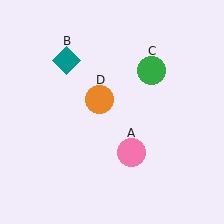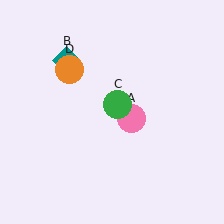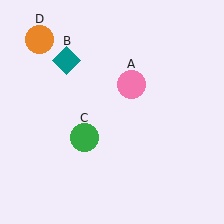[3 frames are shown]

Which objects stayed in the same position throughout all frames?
Teal diamond (object B) remained stationary.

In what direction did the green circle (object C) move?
The green circle (object C) moved down and to the left.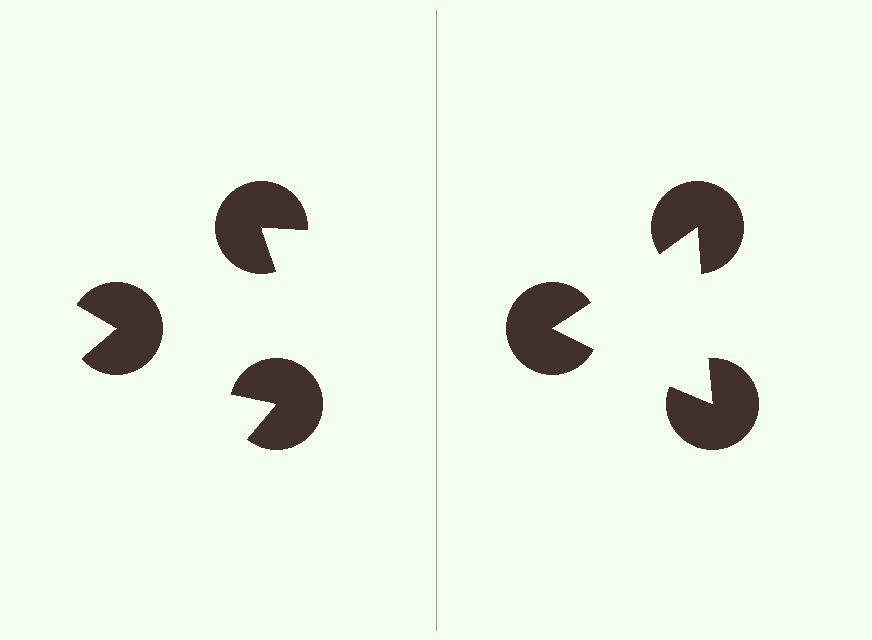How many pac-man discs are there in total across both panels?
6 — 3 on each side.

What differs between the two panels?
The pac-man discs are positioned identically on both sides; only the wedge orientations differ. On the right they align to a triangle; on the left they are misaligned.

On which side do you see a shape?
An illusory triangle appears on the right side. On the left side the wedge cuts are rotated, so no coherent shape forms.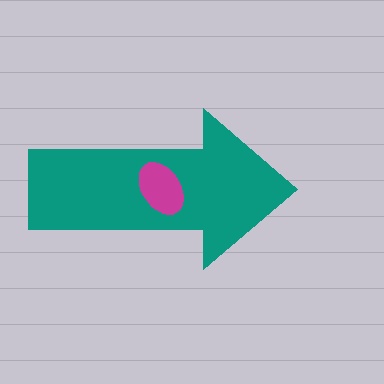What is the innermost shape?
The magenta ellipse.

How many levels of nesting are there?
2.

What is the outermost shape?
The teal arrow.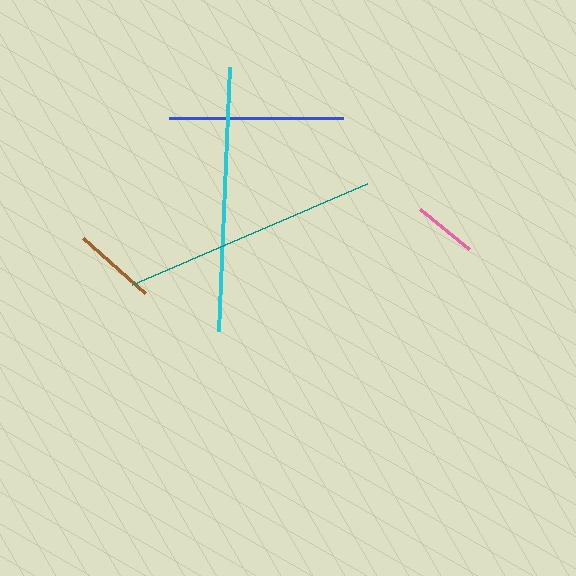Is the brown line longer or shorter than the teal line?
The teal line is longer than the brown line.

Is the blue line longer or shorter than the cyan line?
The cyan line is longer than the blue line.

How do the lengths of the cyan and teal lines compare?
The cyan and teal lines are approximately the same length.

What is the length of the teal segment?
The teal segment is approximately 255 pixels long.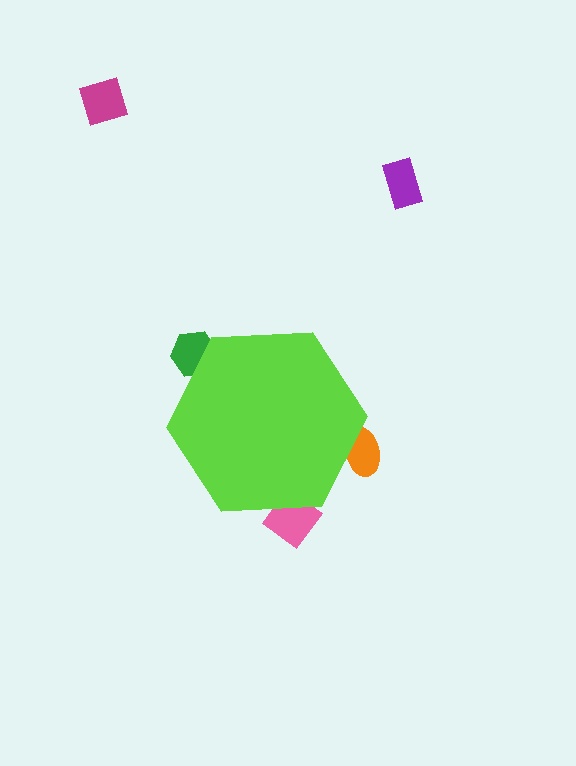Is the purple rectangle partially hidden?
No, the purple rectangle is fully visible.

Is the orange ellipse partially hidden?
Yes, the orange ellipse is partially hidden behind the lime hexagon.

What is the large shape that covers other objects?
A lime hexagon.